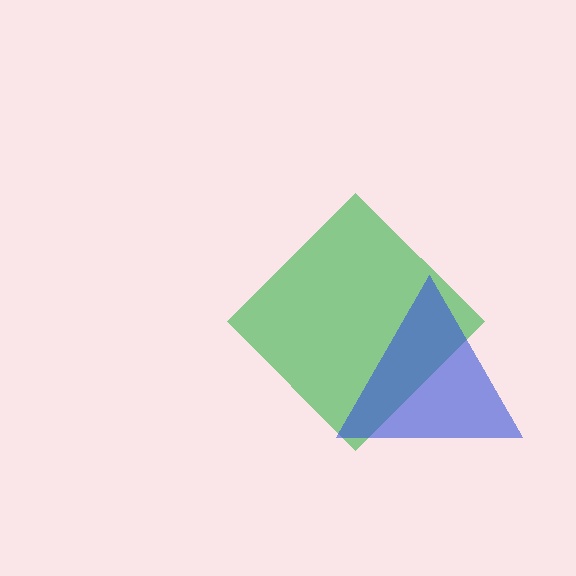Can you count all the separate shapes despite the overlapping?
Yes, there are 2 separate shapes.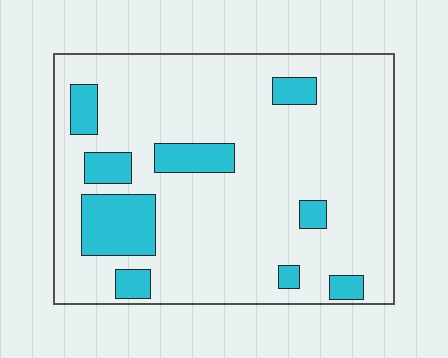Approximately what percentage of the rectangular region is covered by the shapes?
Approximately 15%.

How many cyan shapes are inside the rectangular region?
9.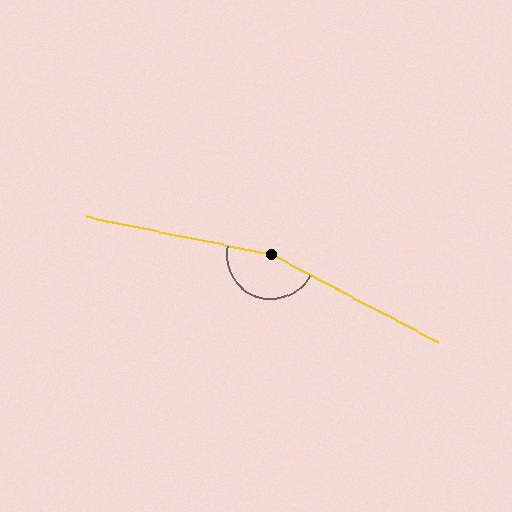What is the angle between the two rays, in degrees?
Approximately 164 degrees.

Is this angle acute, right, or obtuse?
It is obtuse.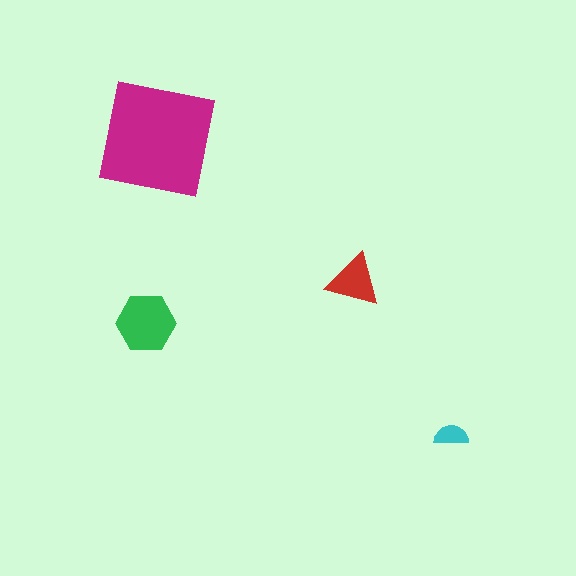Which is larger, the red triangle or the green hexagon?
The green hexagon.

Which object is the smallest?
The cyan semicircle.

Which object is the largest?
The magenta square.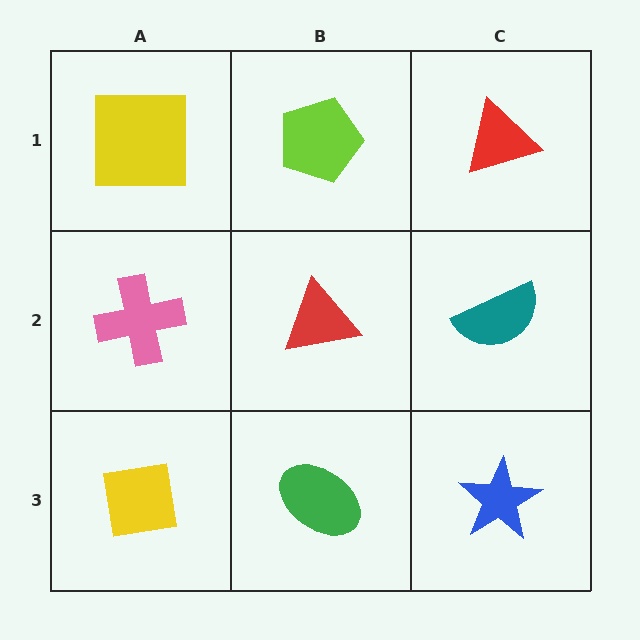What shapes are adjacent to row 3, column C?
A teal semicircle (row 2, column C), a green ellipse (row 3, column B).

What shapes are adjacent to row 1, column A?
A pink cross (row 2, column A), a lime pentagon (row 1, column B).